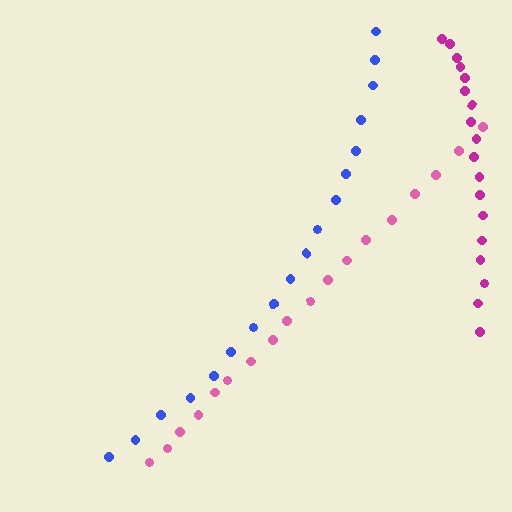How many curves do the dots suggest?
There are 3 distinct paths.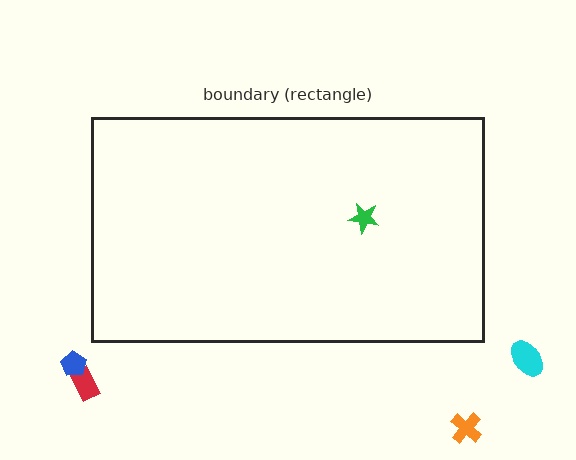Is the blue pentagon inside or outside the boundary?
Outside.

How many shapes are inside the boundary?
1 inside, 4 outside.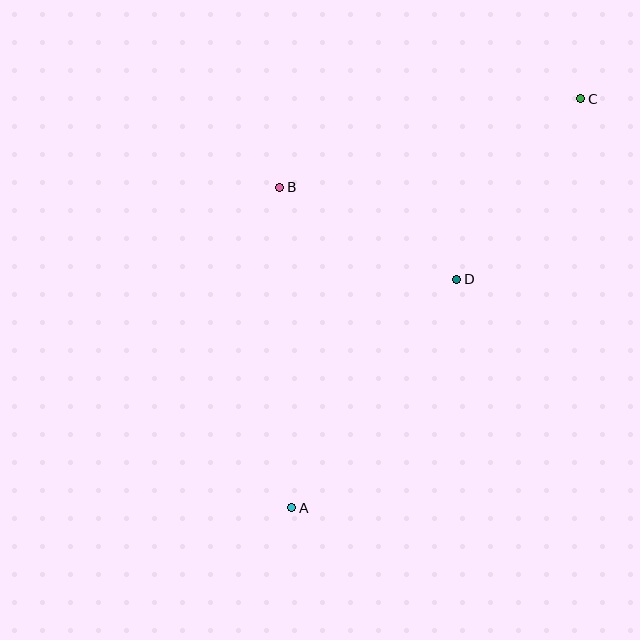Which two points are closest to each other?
Points B and D are closest to each other.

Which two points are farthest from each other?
Points A and C are farthest from each other.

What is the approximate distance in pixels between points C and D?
The distance between C and D is approximately 219 pixels.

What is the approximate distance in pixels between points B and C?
The distance between B and C is approximately 313 pixels.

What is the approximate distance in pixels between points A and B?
The distance between A and B is approximately 321 pixels.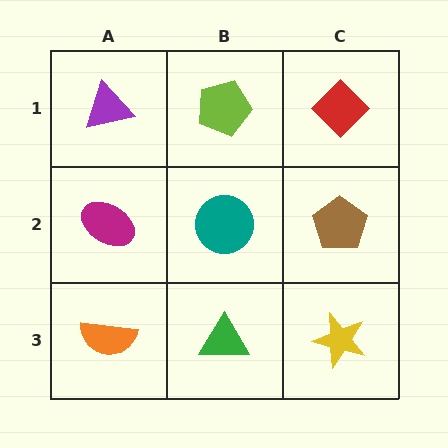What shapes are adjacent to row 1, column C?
A brown pentagon (row 2, column C), a lime pentagon (row 1, column B).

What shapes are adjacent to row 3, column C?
A brown pentagon (row 2, column C), a green triangle (row 3, column B).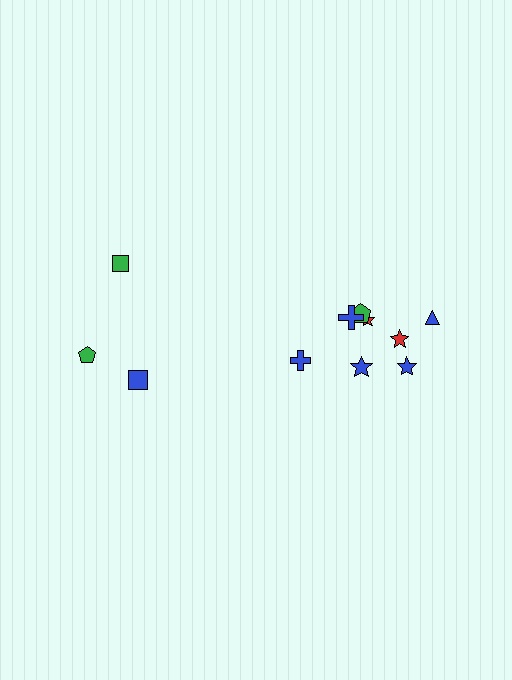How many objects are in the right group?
There are 8 objects.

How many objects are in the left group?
There are 3 objects.